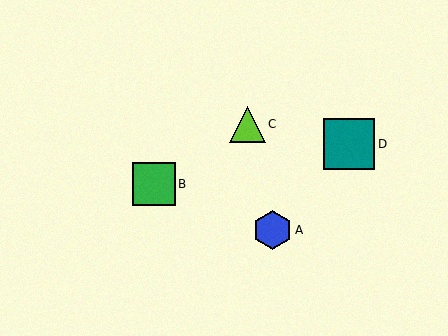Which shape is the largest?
The teal square (labeled D) is the largest.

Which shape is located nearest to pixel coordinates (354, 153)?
The teal square (labeled D) at (349, 144) is nearest to that location.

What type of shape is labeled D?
Shape D is a teal square.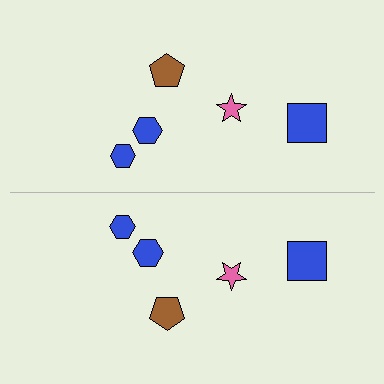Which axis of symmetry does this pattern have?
The pattern has a horizontal axis of symmetry running through the center of the image.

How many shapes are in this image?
There are 10 shapes in this image.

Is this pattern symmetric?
Yes, this pattern has bilateral (reflection) symmetry.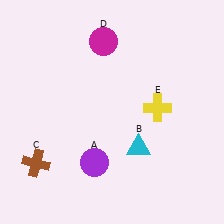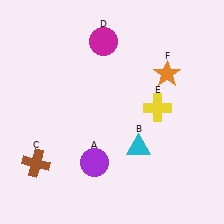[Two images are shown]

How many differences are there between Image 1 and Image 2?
There is 1 difference between the two images.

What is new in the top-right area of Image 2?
An orange star (F) was added in the top-right area of Image 2.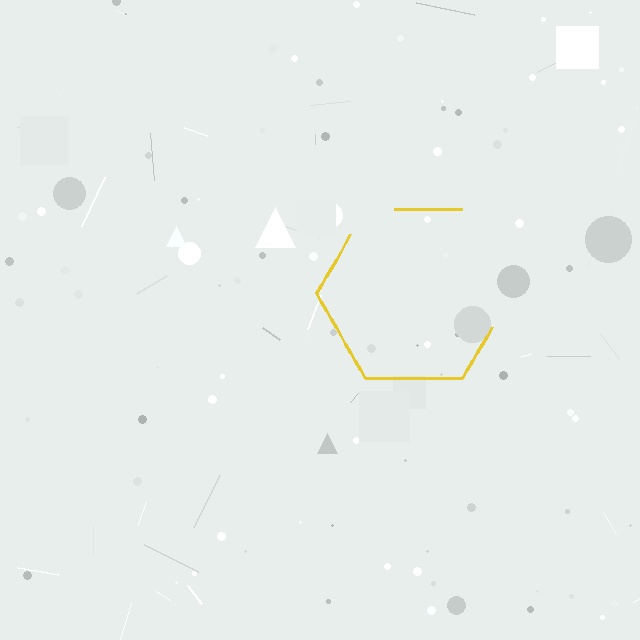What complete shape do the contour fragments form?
The contour fragments form a hexagon.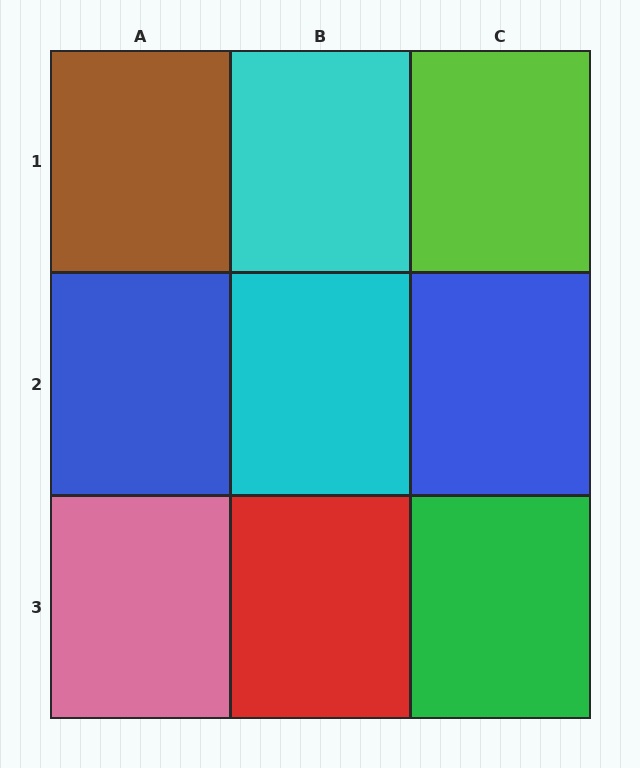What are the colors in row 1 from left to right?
Brown, cyan, lime.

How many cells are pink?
1 cell is pink.